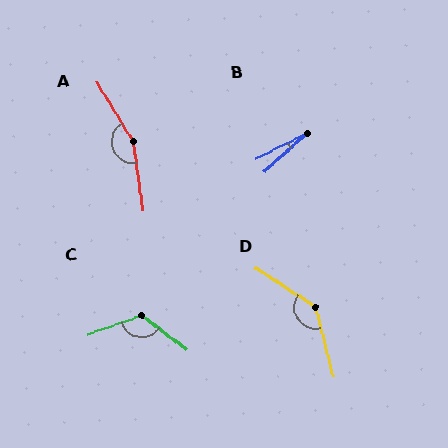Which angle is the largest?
A, at approximately 156 degrees.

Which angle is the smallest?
B, at approximately 16 degrees.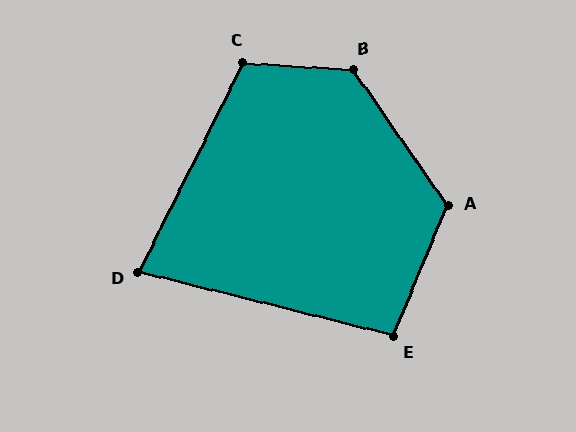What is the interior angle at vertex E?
Approximately 98 degrees (obtuse).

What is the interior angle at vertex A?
Approximately 123 degrees (obtuse).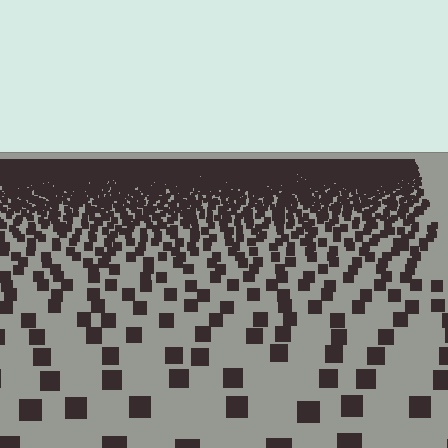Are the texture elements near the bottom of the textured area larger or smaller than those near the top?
Larger. Near the bottom, elements are closer to the viewer and appear at a bigger on-screen size.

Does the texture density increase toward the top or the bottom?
Density increases toward the top.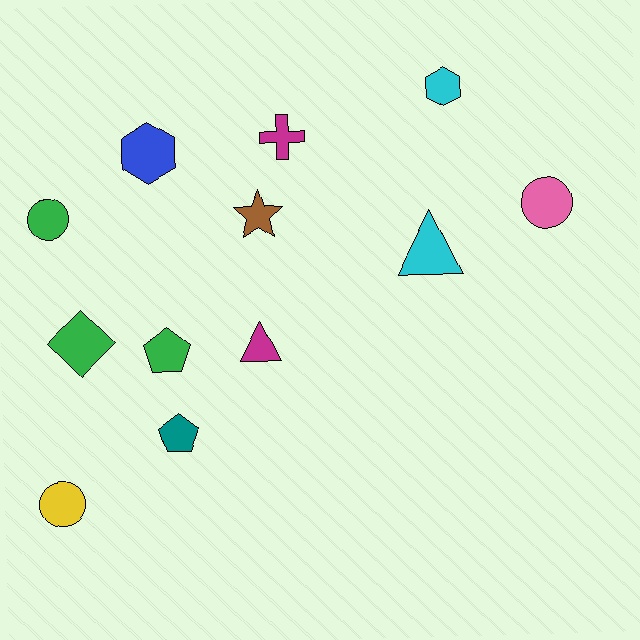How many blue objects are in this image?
There is 1 blue object.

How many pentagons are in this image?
There are 2 pentagons.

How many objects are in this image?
There are 12 objects.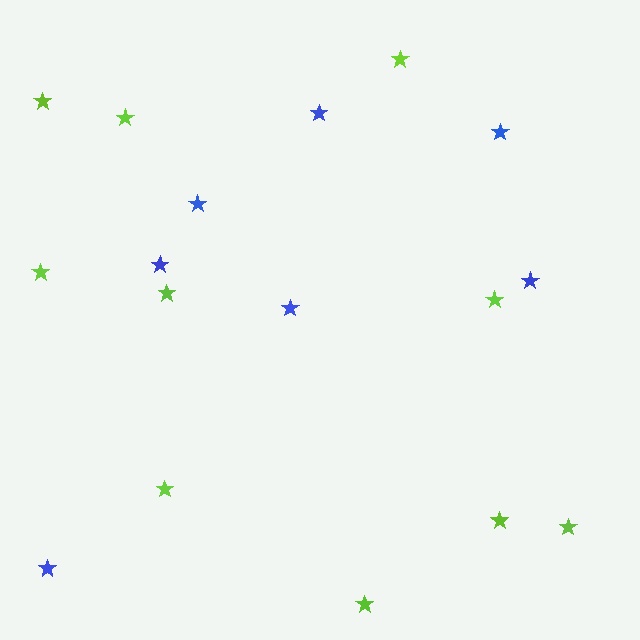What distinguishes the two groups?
There are 2 groups: one group of lime stars (10) and one group of blue stars (7).